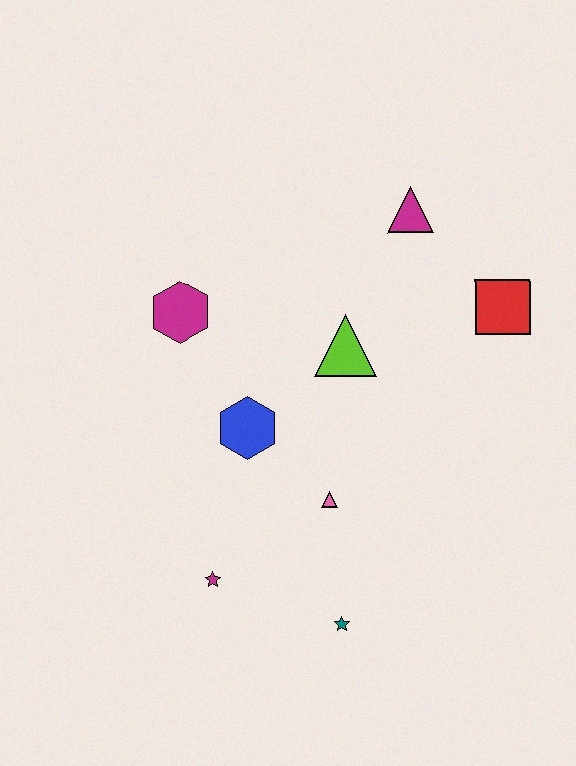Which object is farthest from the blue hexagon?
The red square is farthest from the blue hexagon.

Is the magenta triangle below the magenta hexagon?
No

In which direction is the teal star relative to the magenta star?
The teal star is to the right of the magenta star.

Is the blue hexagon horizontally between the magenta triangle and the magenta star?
Yes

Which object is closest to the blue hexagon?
The pink triangle is closest to the blue hexagon.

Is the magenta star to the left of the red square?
Yes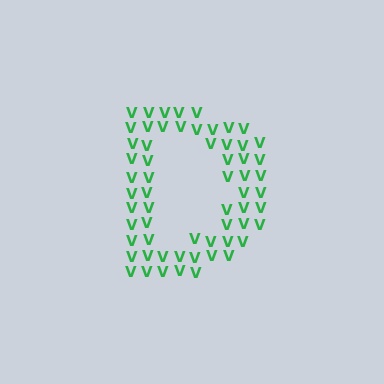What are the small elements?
The small elements are letter V's.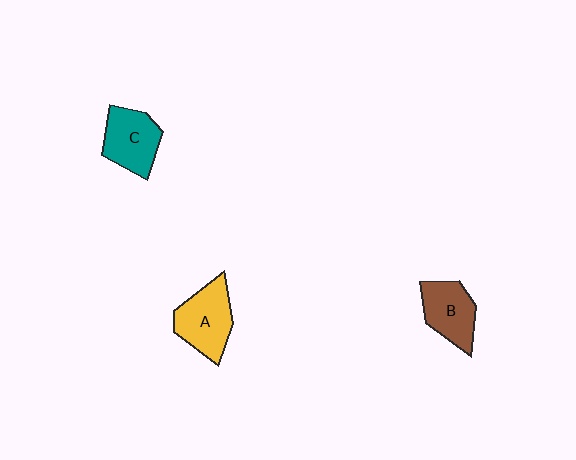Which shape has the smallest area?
Shape B (brown).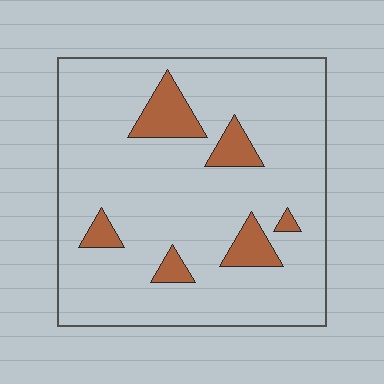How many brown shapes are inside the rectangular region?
6.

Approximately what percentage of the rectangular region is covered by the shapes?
Approximately 10%.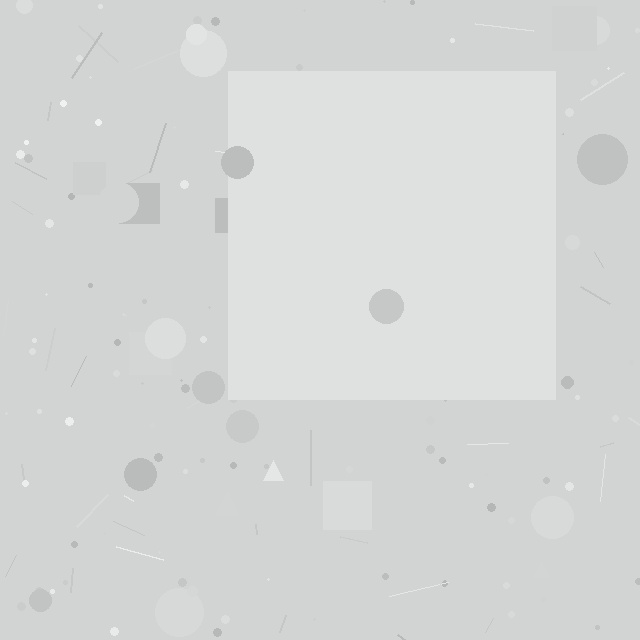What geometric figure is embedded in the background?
A square is embedded in the background.